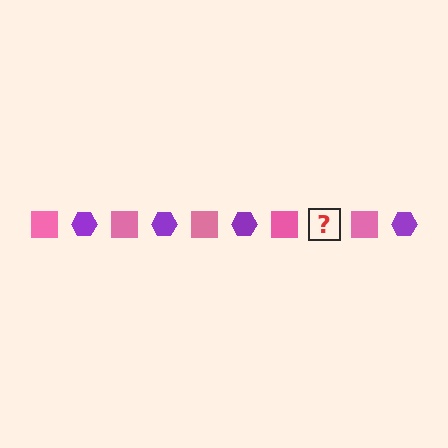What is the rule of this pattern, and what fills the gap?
The rule is that the pattern alternates between pink square and purple hexagon. The gap should be filled with a purple hexagon.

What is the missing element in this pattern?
The missing element is a purple hexagon.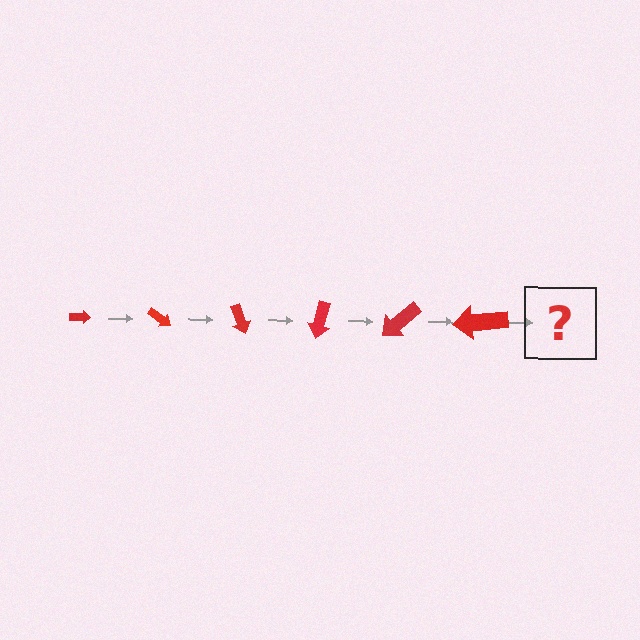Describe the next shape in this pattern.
It should be an arrow, larger than the previous one and rotated 210 degrees from the start.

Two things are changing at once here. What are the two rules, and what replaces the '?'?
The two rules are that the arrow grows larger each step and it rotates 35 degrees each step. The '?' should be an arrow, larger than the previous one and rotated 210 degrees from the start.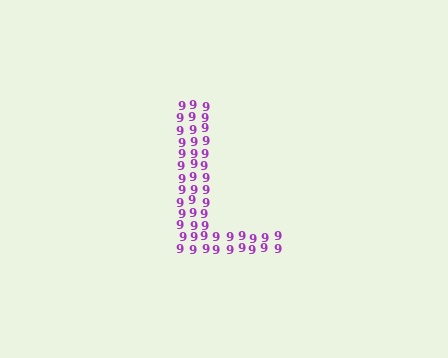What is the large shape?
The large shape is the letter L.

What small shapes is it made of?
It is made of small digit 9's.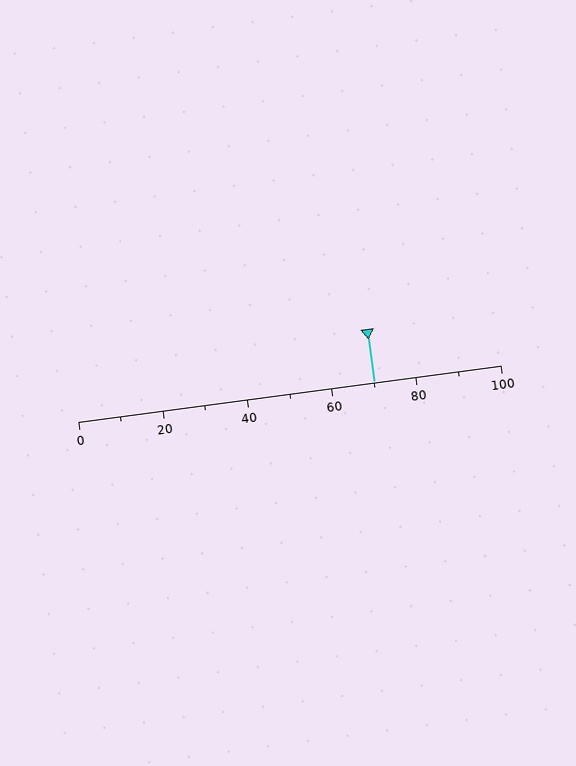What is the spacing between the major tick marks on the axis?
The major ticks are spaced 20 apart.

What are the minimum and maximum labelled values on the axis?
The axis runs from 0 to 100.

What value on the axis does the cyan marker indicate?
The marker indicates approximately 70.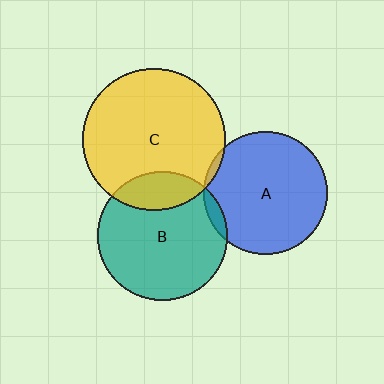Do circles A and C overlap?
Yes.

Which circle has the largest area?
Circle C (yellow).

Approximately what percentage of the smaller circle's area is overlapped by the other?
Approximately 5%.